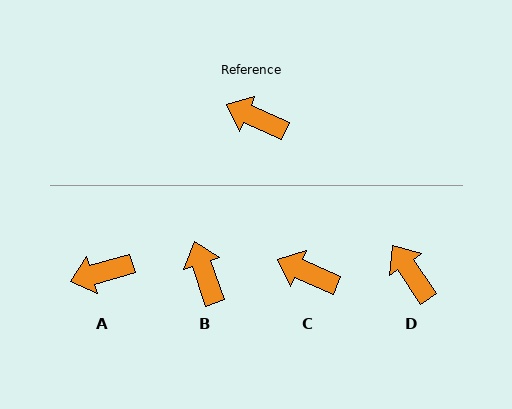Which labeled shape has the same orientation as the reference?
C.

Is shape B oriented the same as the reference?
No, it is off by about 47 degrees.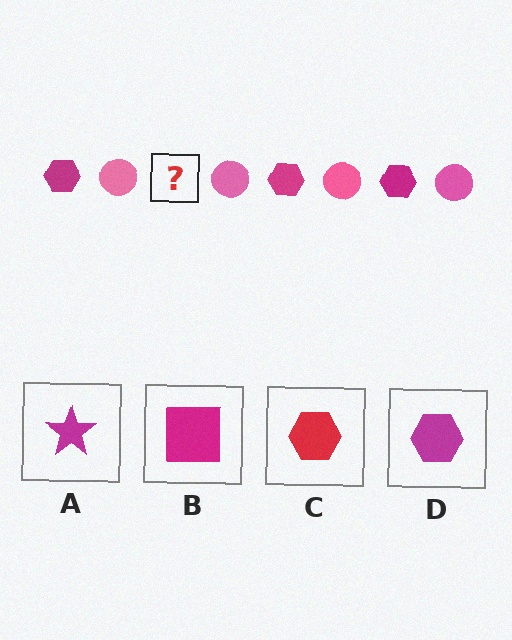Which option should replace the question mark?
Option D.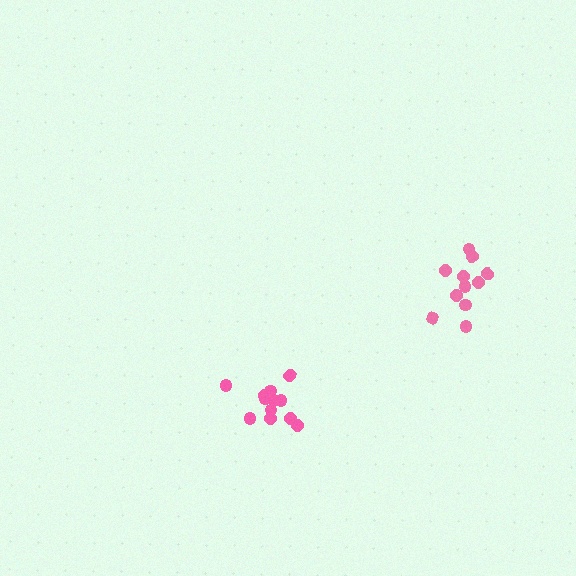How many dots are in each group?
Group 1: 12 dots, Group 2: 11 dots (23 total).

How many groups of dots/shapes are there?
There are 2 groups.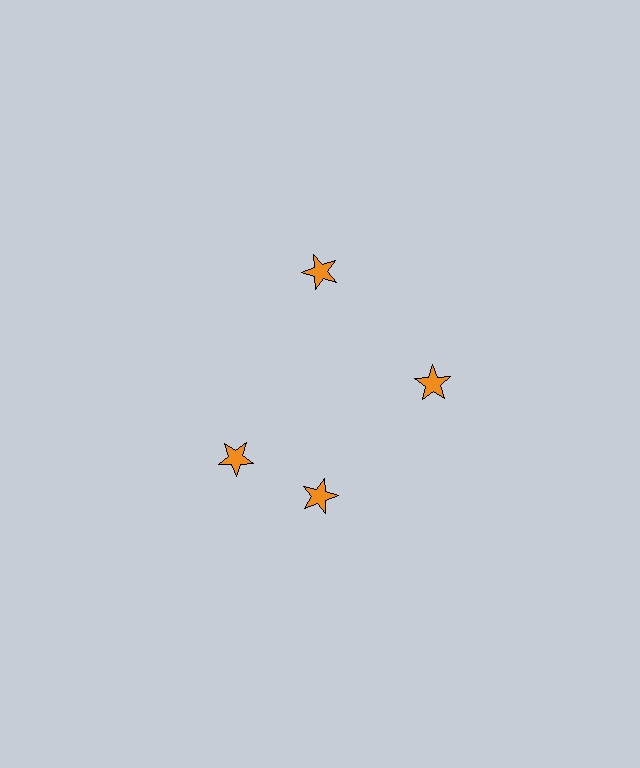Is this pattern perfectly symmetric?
No. The 4 orange stars are arranged in a ring, but one element near the 9 o'clock position is rotated out of alignment along the ring, breaking the 4-fold rotational symmetry.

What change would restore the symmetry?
The symmetry would be restored by rotating it back into even spacing with its neighbors so that all 4 stars sit at equal angles and equal distance from the center.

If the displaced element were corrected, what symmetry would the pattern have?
It would have 4-fold rotational symmetry — the pattern would map onto itself every 90 degrees.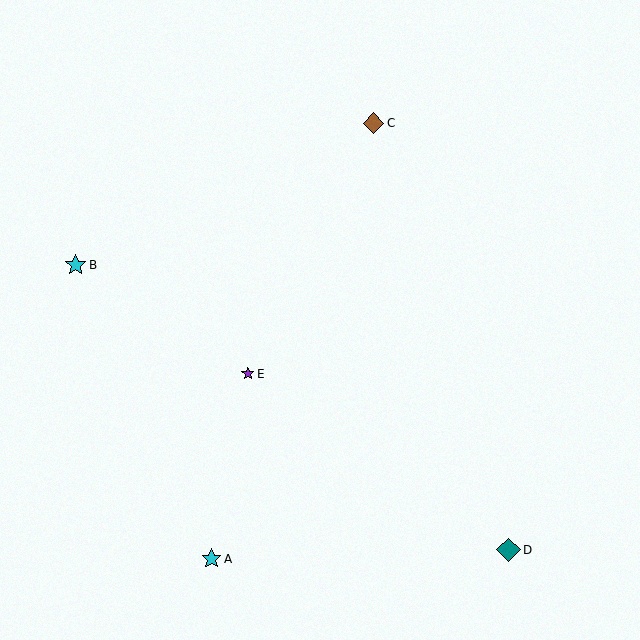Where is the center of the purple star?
The center of the purple star is at (248, 374).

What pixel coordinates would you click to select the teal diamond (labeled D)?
Click at (509, 550) to select the teal diamond D.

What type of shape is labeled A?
Shape A is a cyan star.